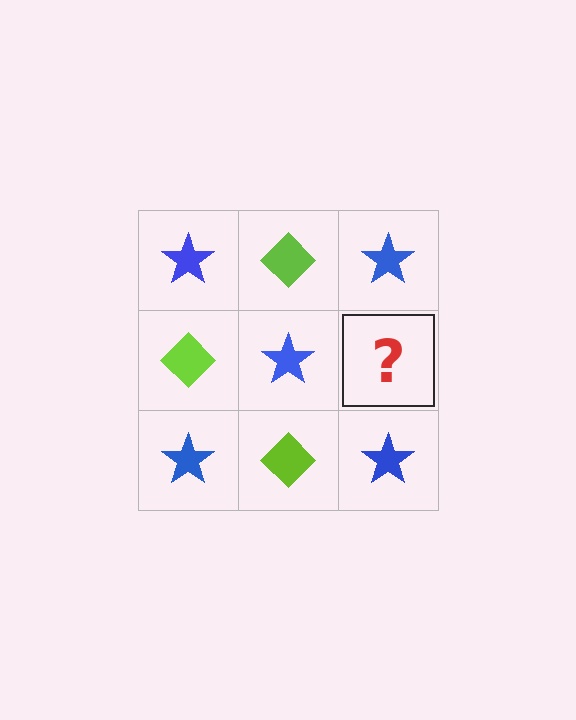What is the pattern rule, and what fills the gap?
The rule is that it alternates blue star and lime diamond in a checkerboard pattern. The gap should be filled with a lime diamond.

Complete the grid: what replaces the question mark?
The question mark should be replaced with a lime diamond.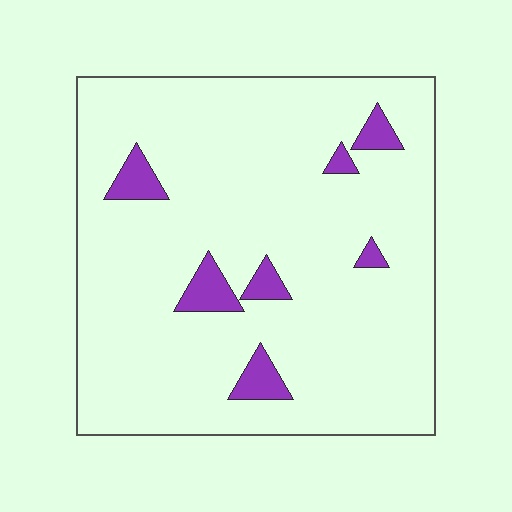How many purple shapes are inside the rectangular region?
7.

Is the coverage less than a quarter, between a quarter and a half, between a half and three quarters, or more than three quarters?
Less than a quarter.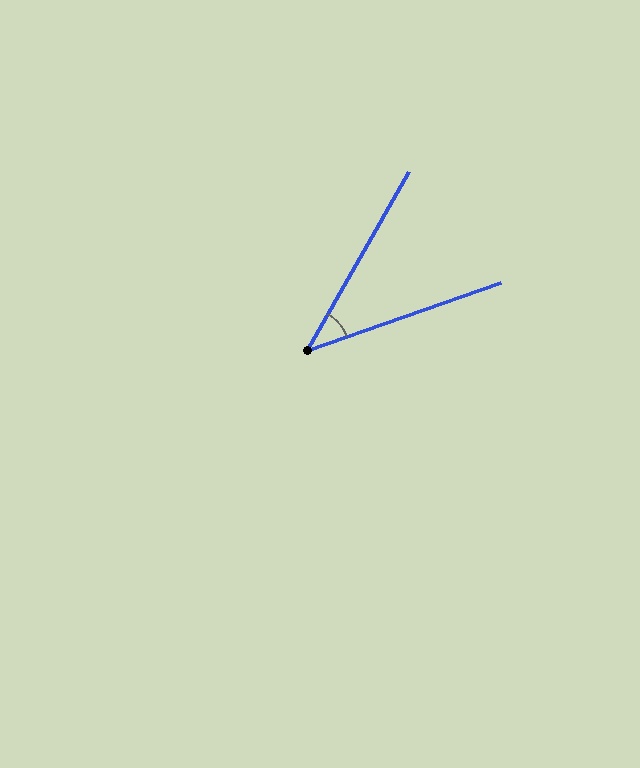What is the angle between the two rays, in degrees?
Approximately 41 degrees.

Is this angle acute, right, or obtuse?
It is acute.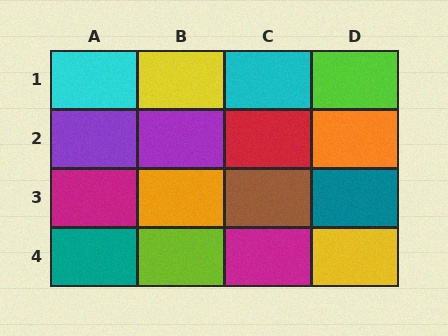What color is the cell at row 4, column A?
Teal.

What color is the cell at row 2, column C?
Red.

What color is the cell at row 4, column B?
Lime.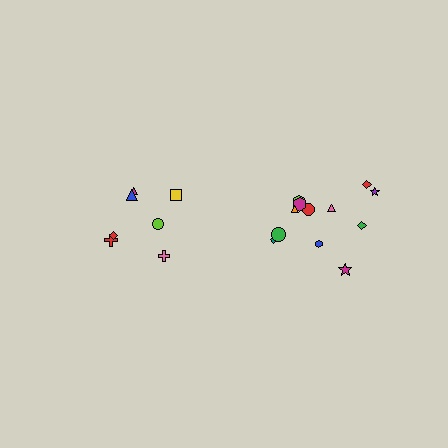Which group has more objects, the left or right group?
The right group.